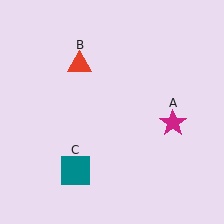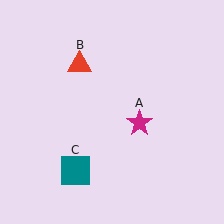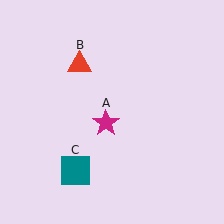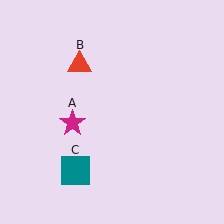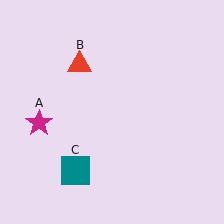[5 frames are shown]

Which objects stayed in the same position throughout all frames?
Red triangle (object B) and teal square (object C) remained stationary.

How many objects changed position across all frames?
1 object changed position: magenta star (object A).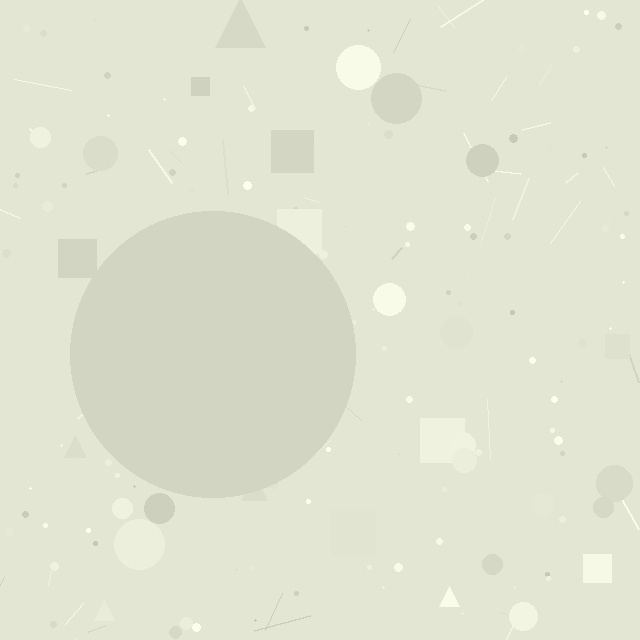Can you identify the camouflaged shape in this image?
The camouflaged shape is a circle.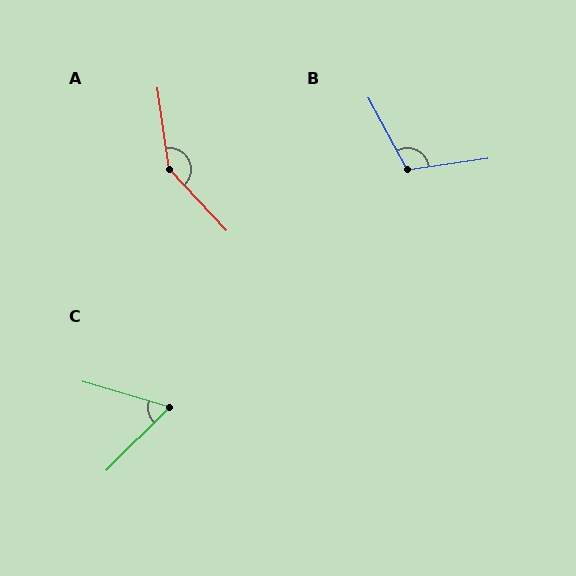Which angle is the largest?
A, at approximately 144 degrees.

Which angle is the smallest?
C, at approximately 62 degrees.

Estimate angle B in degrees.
Approximately 110 degrees.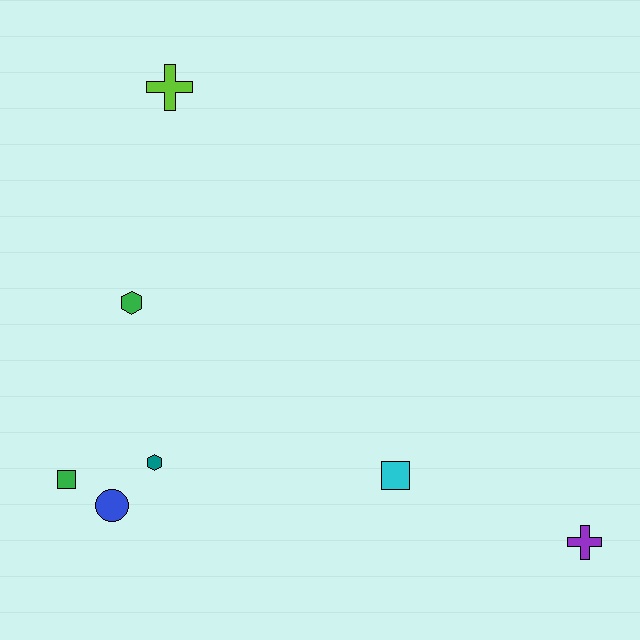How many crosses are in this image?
There are 2 crosses.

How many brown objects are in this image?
There are no brown objects.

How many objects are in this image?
There are 7 objects.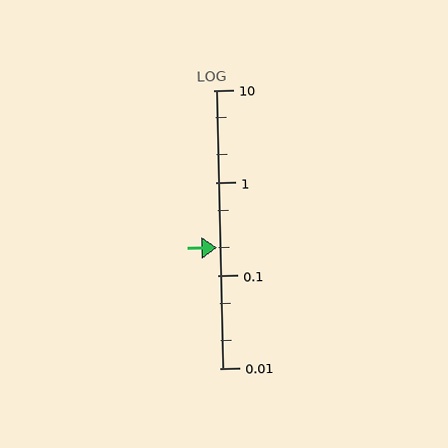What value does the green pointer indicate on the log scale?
The pointer indicates approximately 0.2.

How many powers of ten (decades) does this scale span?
The scale spans 3 decades, from 0.01 to 10.